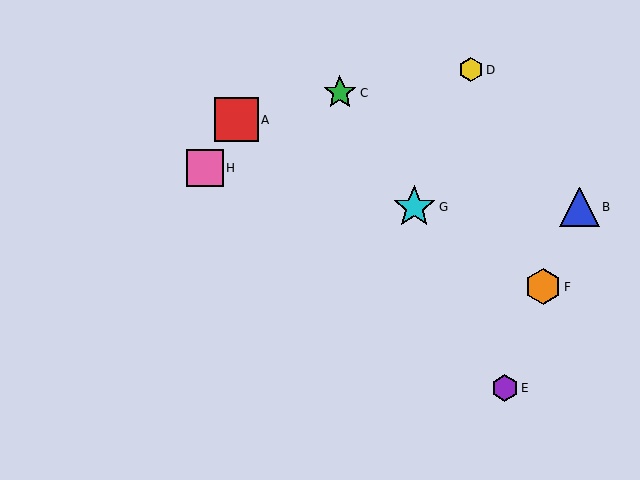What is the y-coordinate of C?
Object C is at y≈93.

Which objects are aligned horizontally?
Objects B, G are aligned horizontally.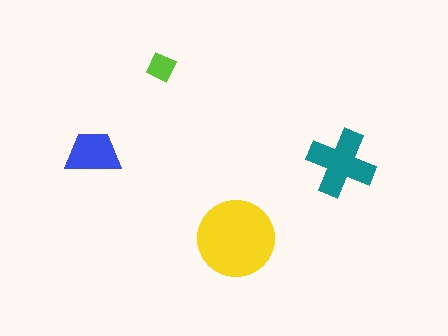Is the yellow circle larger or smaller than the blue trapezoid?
Larger.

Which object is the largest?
The yellow circle.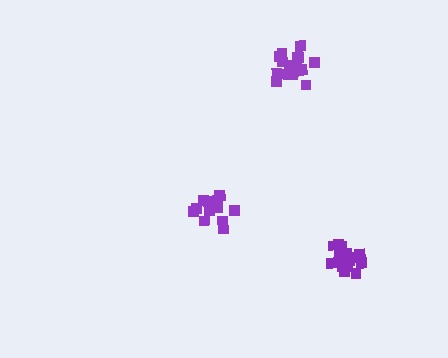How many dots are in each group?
Group 1: 14 dots, Group 2: 18 dots, Group 3: 17 dots (49 total).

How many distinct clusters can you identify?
There are 3 distinct clusters.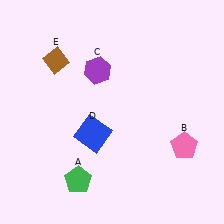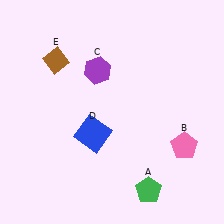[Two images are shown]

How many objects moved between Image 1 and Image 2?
1 object moved between the two images.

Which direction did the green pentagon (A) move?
The green pentagon (A) moved right.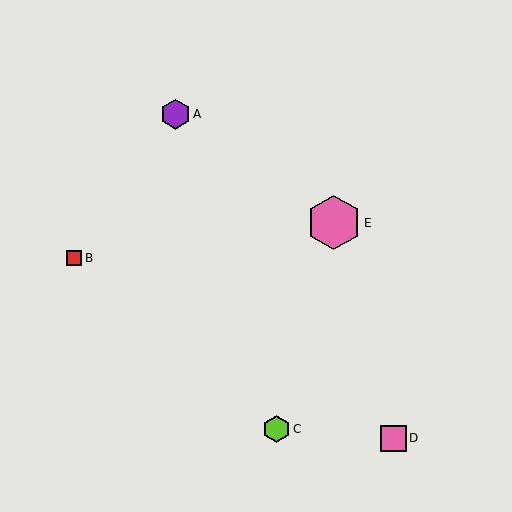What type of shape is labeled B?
Shape B is a red square.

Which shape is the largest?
The pink hexagon (labeled E) is the largest.